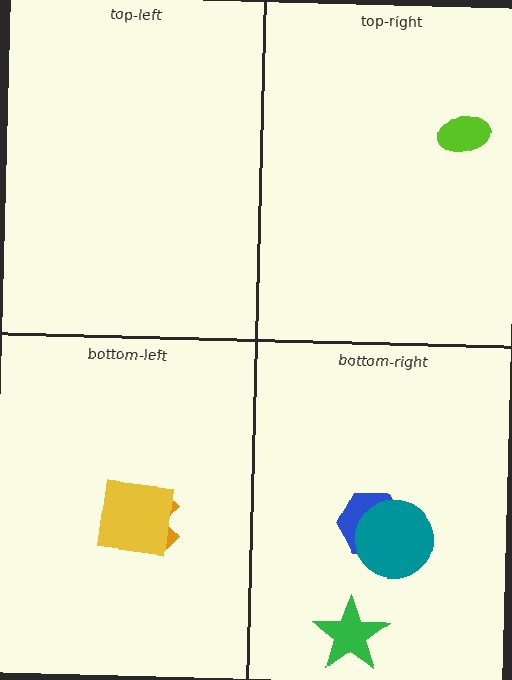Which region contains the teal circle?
The bottom-right region.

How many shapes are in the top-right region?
1.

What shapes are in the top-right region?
The lime ellipse.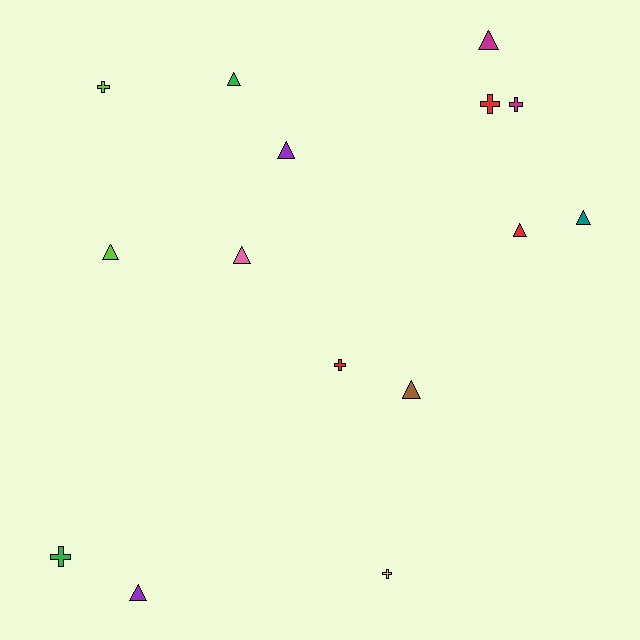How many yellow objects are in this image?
There is 1 yellow object.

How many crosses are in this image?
There are 6 crosses.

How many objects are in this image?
There are 15 objects.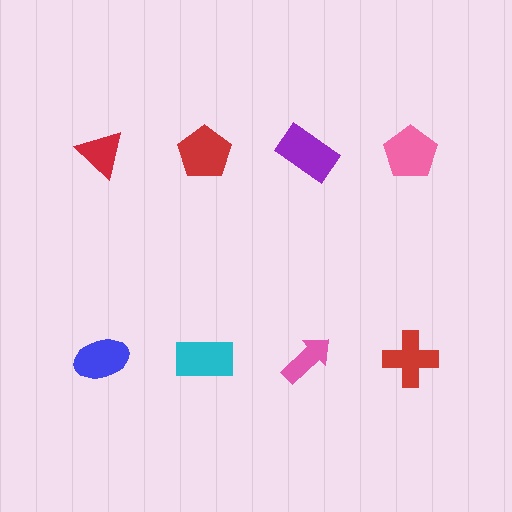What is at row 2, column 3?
A pink arrow.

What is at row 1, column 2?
A red pentagon.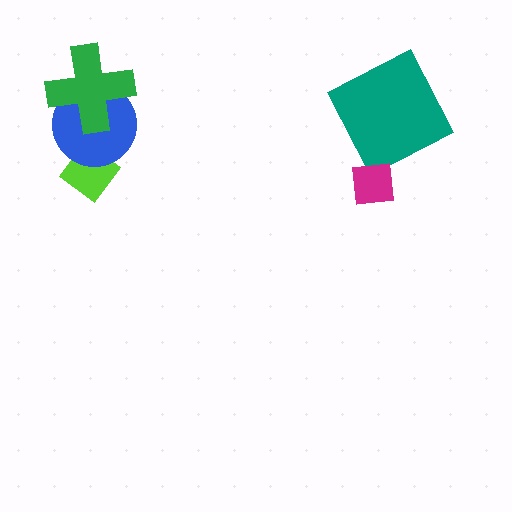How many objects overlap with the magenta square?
0 objects overlap with the magenta square.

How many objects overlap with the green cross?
1 object overlaps with the green cross.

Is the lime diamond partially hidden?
Yes, it is partially covered by another shape.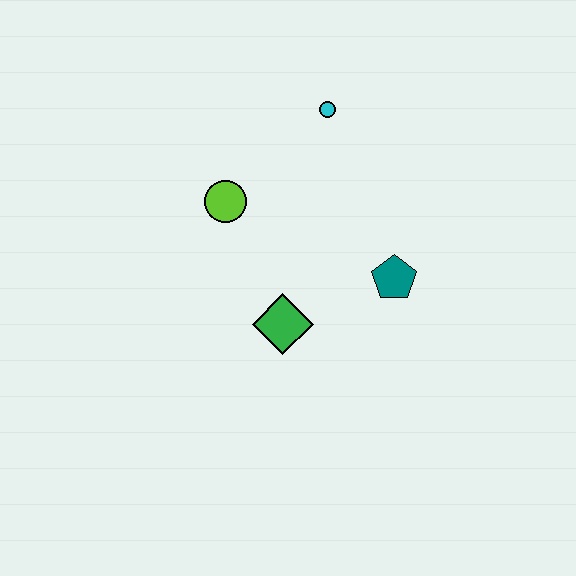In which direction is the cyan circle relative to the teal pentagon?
The cyan circle is above the teal pentagon.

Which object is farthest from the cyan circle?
The green diamond is farthest from the cyan circle.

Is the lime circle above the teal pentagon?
Yes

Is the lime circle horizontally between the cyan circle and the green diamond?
No